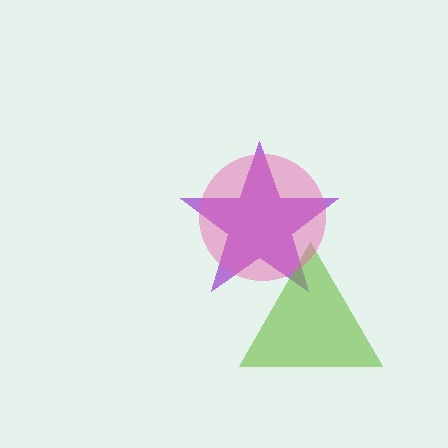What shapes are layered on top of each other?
The layered shapes are: a purple star, a lime triangle, a pink circle.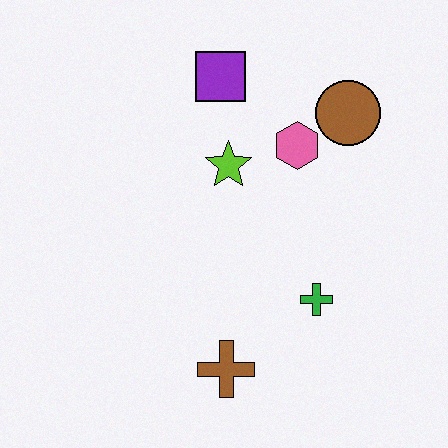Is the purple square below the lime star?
No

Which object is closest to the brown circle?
The pink hexagon is closest to the brown circle.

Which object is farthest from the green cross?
The purple square is farthest from the green cross.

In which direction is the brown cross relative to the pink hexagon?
The brown cross is below the pink hexagon.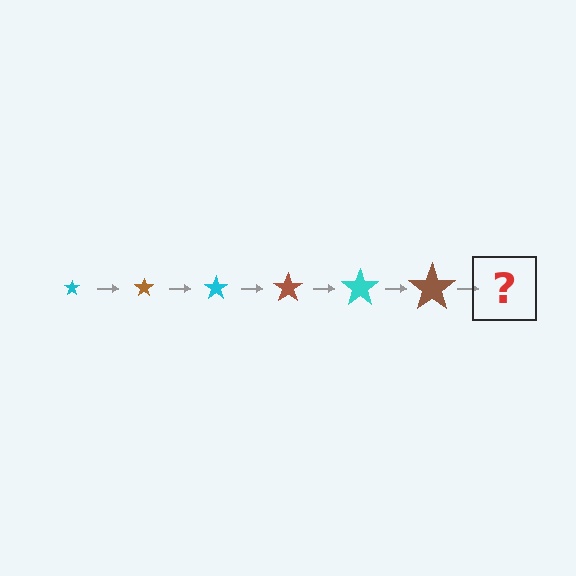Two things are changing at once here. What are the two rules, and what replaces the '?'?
The two rules are that the star grows larger each step and the color cycles through cyan and brown. The '?' should be a cyan star, larger than the previous one.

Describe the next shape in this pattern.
It should be a cyan star, larger than the previous one.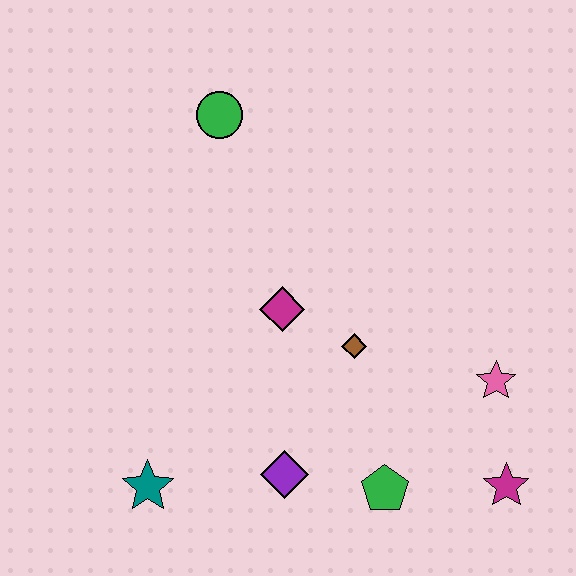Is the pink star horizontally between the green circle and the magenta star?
Yes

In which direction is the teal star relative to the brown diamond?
The teal star is to the left of the brown diamond.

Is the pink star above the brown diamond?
No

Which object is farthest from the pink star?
The green circle is farthest from the pink star.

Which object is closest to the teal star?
The purple diamond is closest to the teal star.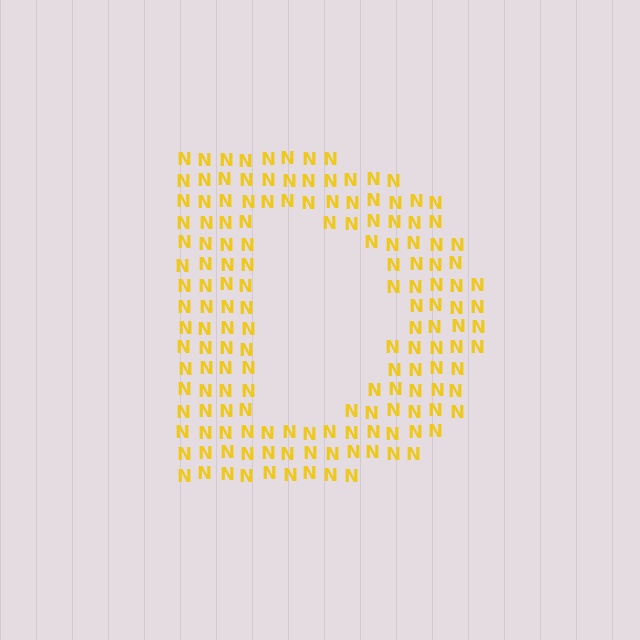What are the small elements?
The small elements are letter N's.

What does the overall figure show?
The overall figure shows the letter D.